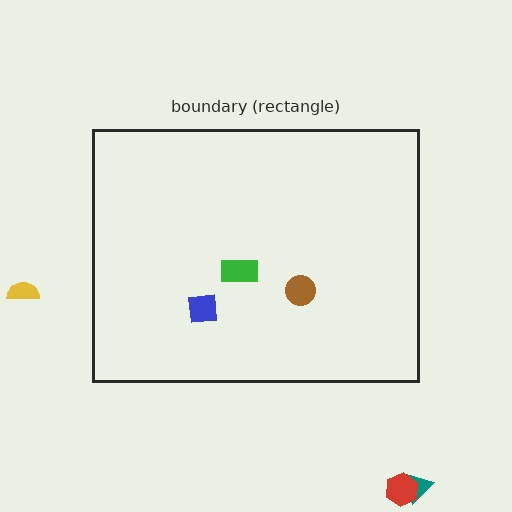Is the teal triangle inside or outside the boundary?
Outside.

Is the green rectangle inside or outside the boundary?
Inside.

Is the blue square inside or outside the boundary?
Inside.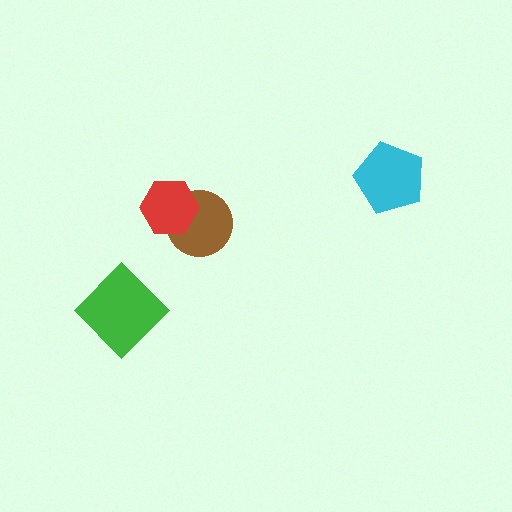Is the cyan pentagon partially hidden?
No, no other shape covers it.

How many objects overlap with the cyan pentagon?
0 objects overlap with the cyan pentagon.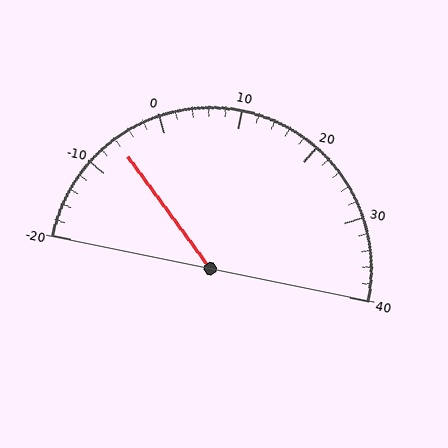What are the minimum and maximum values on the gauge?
The gauge ranges from -20 to 40.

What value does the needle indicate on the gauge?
The needle indicates approximately -6.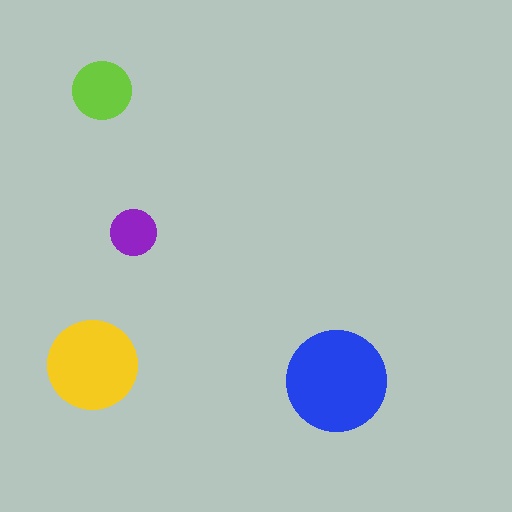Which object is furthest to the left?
The yellow circle is leftmost.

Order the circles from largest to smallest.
the blue one, the yellow one, the lime one, the purple one.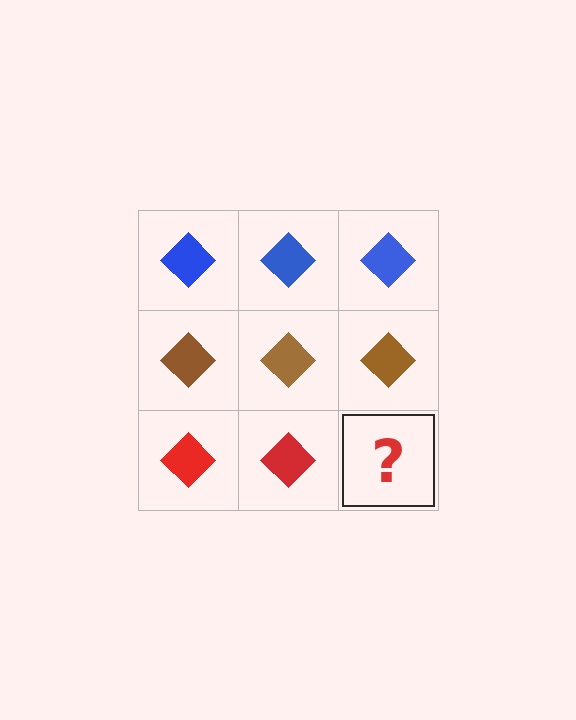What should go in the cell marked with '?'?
The missing cell should contain a red diamond.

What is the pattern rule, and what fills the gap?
The rule is that each row has a consistent color. The gap should be filled with a red diamond.